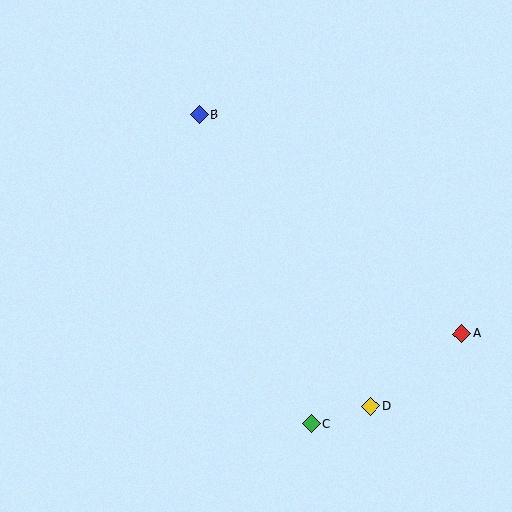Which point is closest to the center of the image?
Point B at (200, 114) is closest to the center.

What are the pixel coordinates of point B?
Point B is at (200, 114).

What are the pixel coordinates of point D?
Point D is at (371, 407).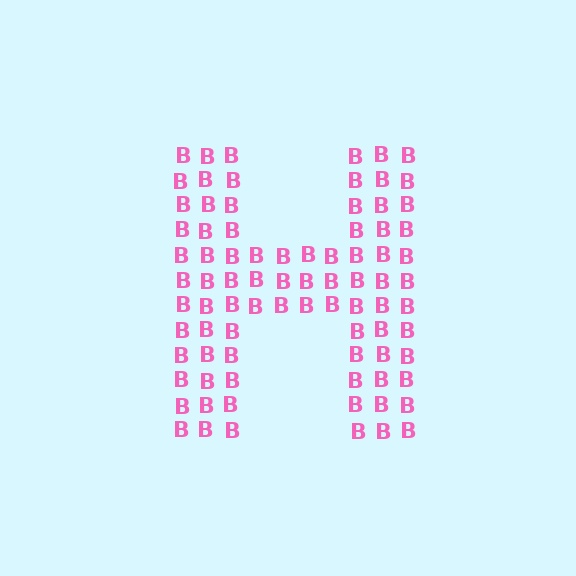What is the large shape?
The large shape is the letter H.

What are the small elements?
The small elements are letter B's.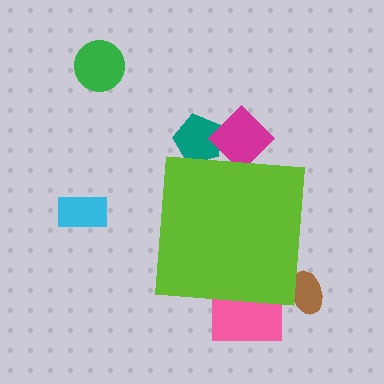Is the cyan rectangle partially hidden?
No, the cyan rectangle is fully visible.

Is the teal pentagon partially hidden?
Yes, the teal pentagon is partially hidden behind the lime square.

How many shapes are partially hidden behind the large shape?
4 shapes are partially hidden.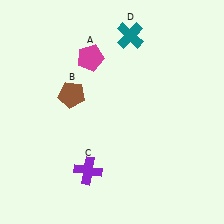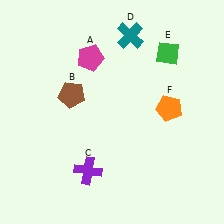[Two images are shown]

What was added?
A green diamond (E), an orange pentagon (F) were added in Image 2.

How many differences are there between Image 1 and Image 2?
There are 2 differences between the two images.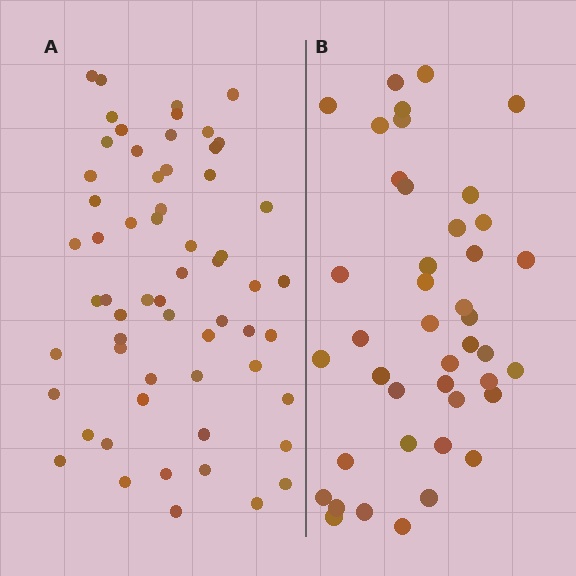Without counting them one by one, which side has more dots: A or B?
Region A (the left region) has more dots.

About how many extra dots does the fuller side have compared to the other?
Region A has approximately 20 more dots than region B.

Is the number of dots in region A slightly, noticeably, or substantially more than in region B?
Region A has noticeably more, but not dramatically so. The ratio is roughly 1.4 to 1.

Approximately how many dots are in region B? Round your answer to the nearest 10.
About 40 dots. (The exact count is 42, which rounds to 40.)